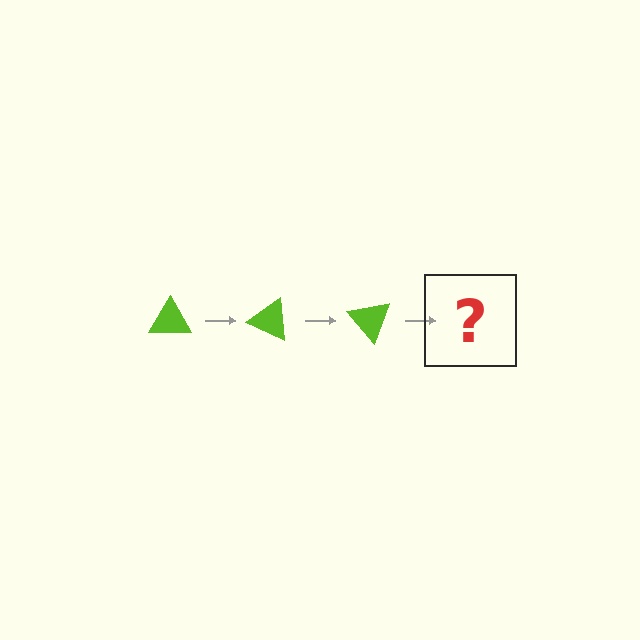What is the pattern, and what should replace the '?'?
The pattern is that the triangle rotates 25 degrees each step. The '?' should be a lime triangle rotated 75 degrees.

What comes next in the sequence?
The next element should be a lime triangle rotated 75 degrees.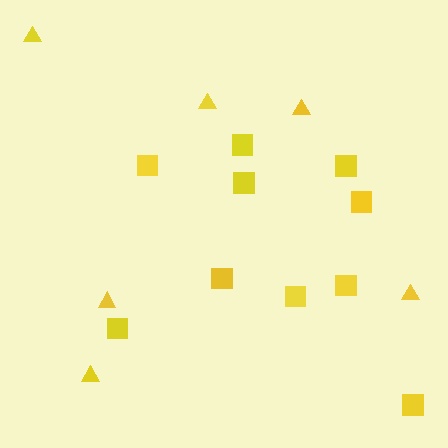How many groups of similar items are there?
There are 2 groups: one group of squares (10) and one group of triangles (6).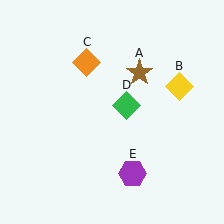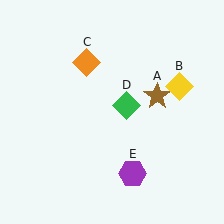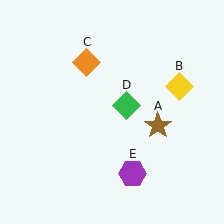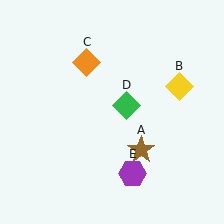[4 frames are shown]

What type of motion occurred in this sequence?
The brown star (object A) rotated clockwise around the center of the scene.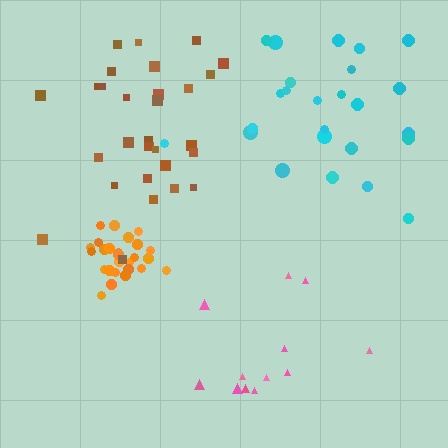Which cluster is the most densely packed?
Orange.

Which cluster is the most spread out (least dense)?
Pink.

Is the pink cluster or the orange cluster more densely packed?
Orange.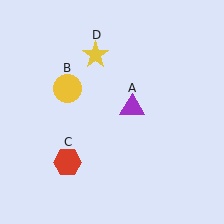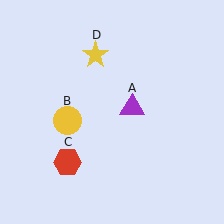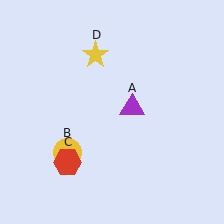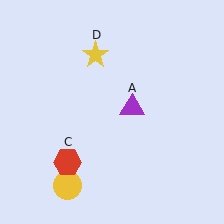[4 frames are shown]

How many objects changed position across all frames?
1 object changed position: yellow circle (object B).